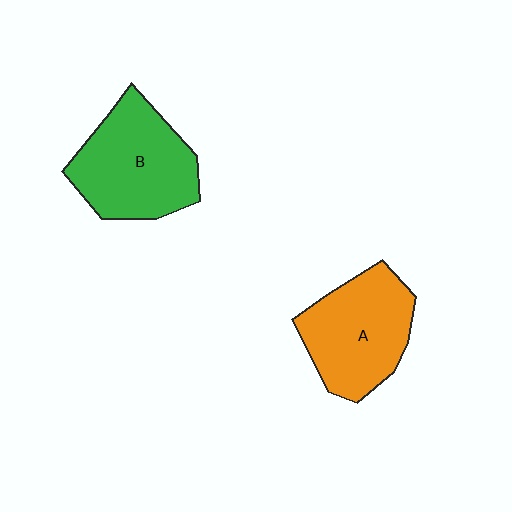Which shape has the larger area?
Shape B (green).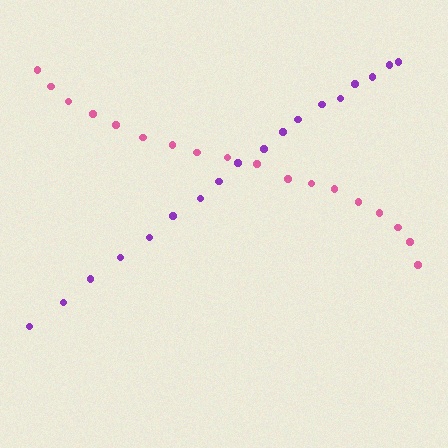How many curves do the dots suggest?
There are 2 distinct paths.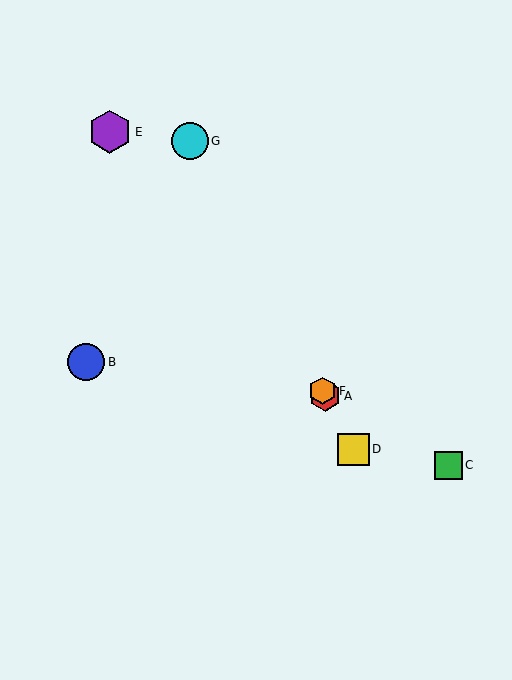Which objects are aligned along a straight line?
Objects A, D, F, G are aligned along a straight line.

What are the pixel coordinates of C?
Object C is at (449, 465).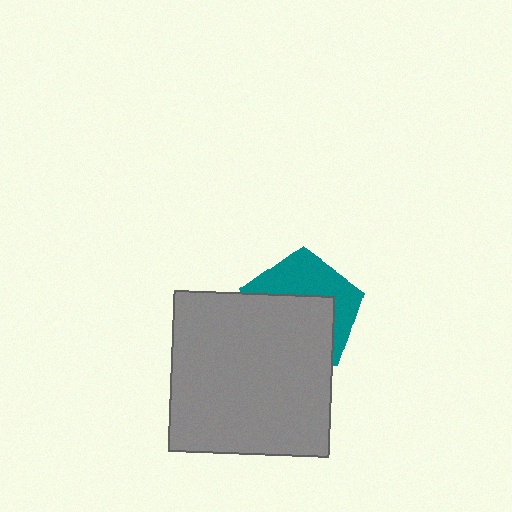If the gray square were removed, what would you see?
You would see the complete teal pentagon.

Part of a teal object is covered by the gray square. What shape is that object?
It is a pentagon.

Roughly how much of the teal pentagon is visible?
A small part of it is visible (roughly 43%).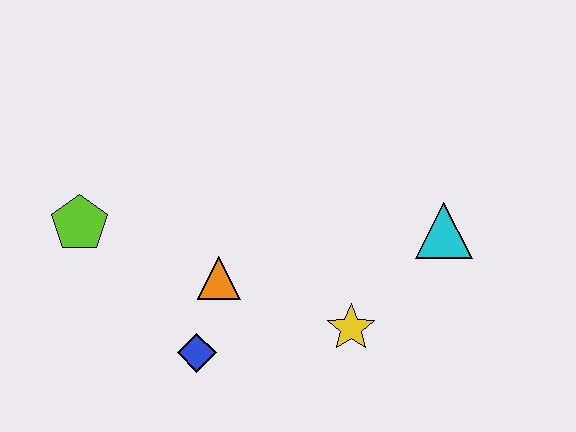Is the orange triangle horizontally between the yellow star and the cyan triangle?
No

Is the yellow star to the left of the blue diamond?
No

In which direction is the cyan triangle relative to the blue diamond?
The cyan triangle is to the right of the blue diamond.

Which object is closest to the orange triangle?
The blue diamond is closest to the orange triangle.